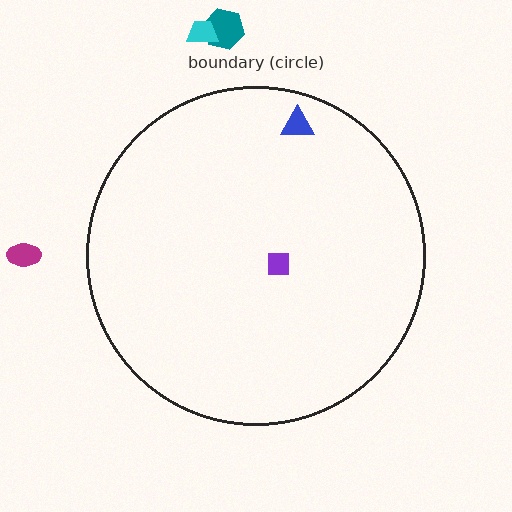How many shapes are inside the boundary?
2 inside, 3 outside.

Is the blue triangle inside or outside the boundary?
Inside.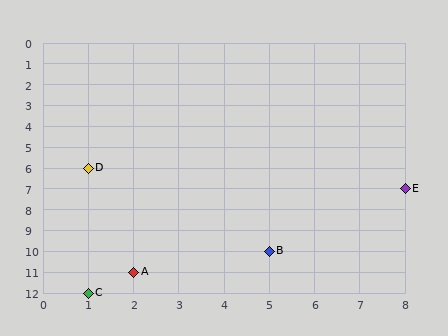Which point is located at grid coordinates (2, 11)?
Point A is at (2, 11).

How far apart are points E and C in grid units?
Points E and C are 7 columns and 5 rows apart (about 8.6 grid units diagonally).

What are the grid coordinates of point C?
Point C is at grid coordinates (1, 12).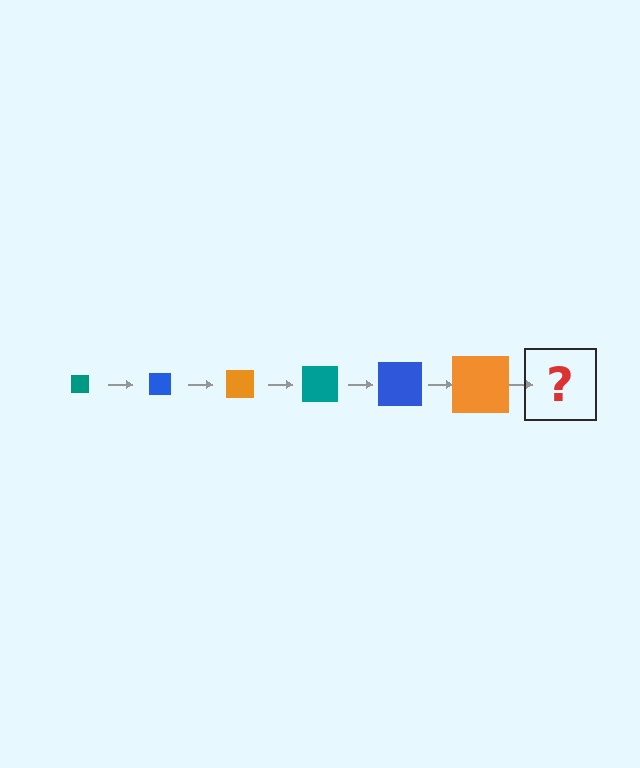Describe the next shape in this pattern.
It should be a teal square, larger than the previous one.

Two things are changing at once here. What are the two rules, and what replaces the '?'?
The two rules are that the square grows larger each step and the color cycles through teal, blue, and orange. The '?' should be a teal square, larger than the previous one.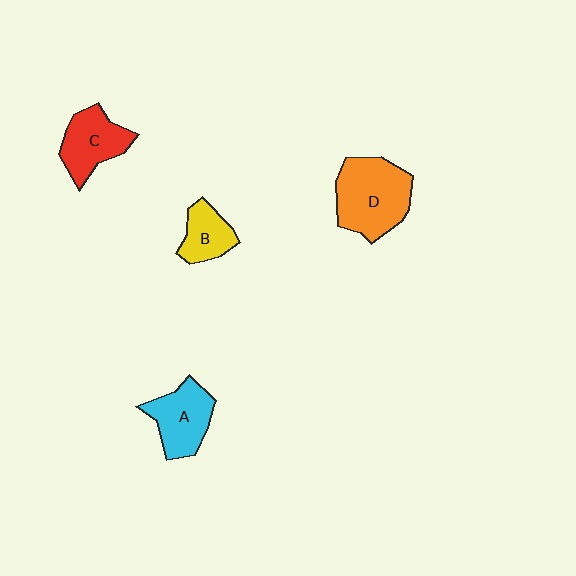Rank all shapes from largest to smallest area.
From largest to smallest: D (orange), A (cyan), C (red), B (yellow).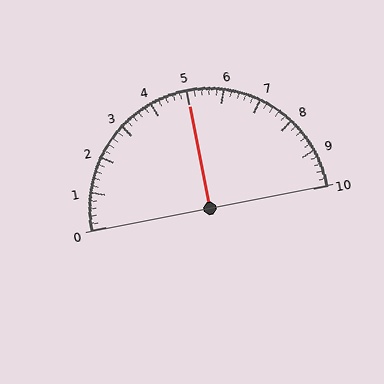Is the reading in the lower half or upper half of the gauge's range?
The reading is in the upper half of the range (0 to 10).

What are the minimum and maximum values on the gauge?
The gauge ranges from 0 to 10.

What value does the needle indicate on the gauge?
The needle indicates approximately 5.0.